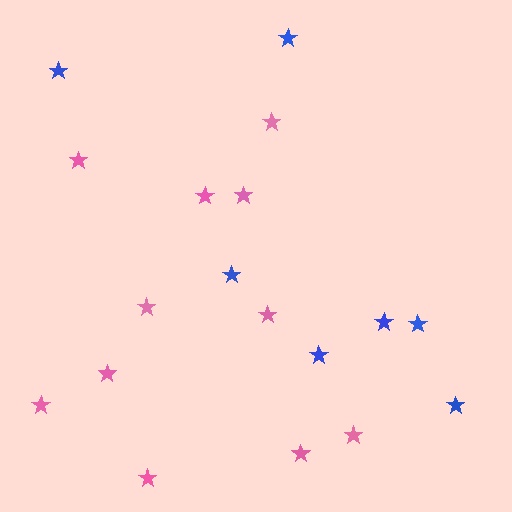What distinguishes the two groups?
There are 2 groups: one group of blue stars (7) and one group of pink stars (11).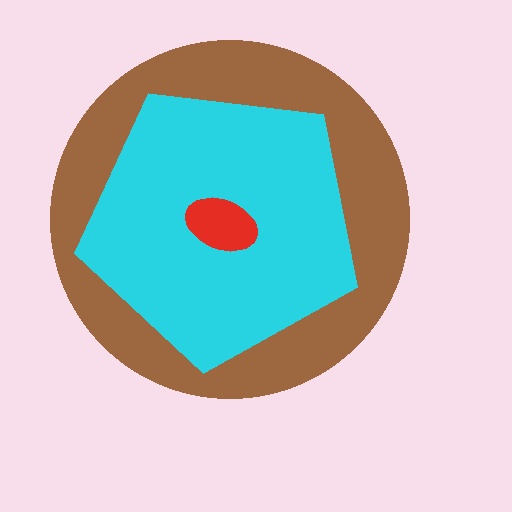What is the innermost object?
The red ellipse.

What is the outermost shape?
The brown circle.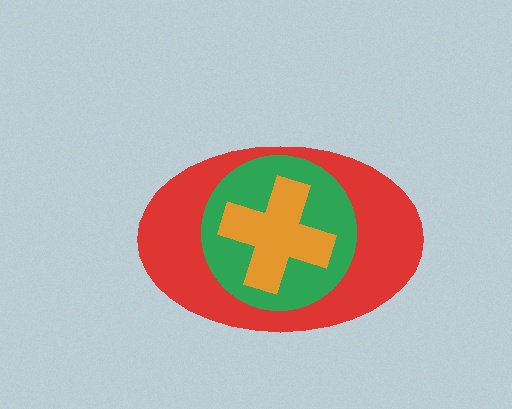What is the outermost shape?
The red ellipse.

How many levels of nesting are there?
3.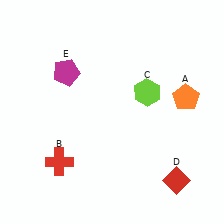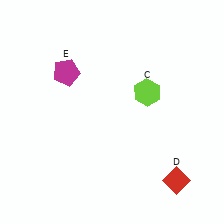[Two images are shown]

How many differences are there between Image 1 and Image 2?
There are 2 differences between the two images.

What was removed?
The orange pentagon (A), the red cross (B) were removed in Image 2.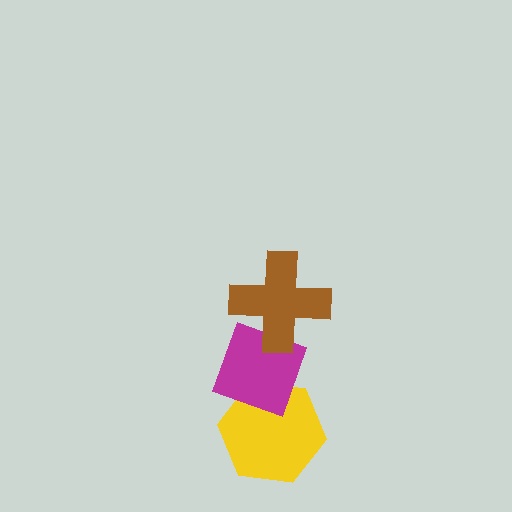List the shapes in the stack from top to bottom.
From top to bottom: the brown cross, the magenta diamond, the yellow hexagon.